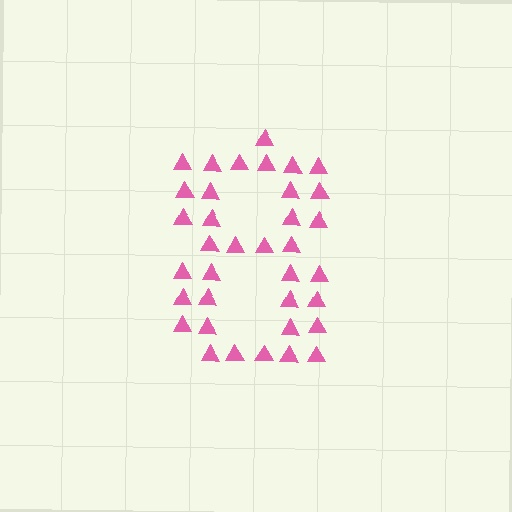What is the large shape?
The large shape is the digit 8.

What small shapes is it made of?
It is made of small triangles.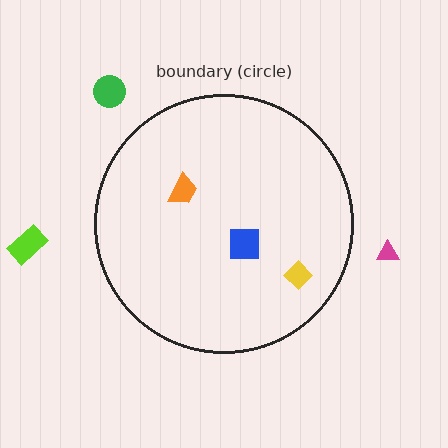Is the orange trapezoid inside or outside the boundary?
Inside.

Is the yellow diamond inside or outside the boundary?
Inside.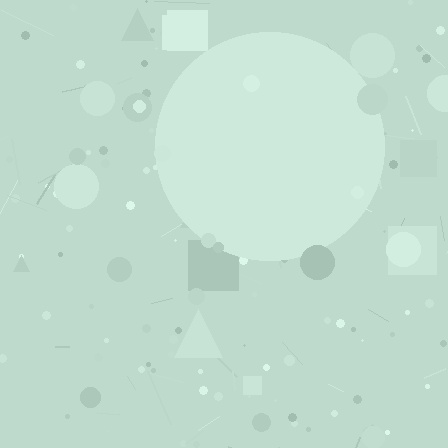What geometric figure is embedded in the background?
A circle is embedded in the background.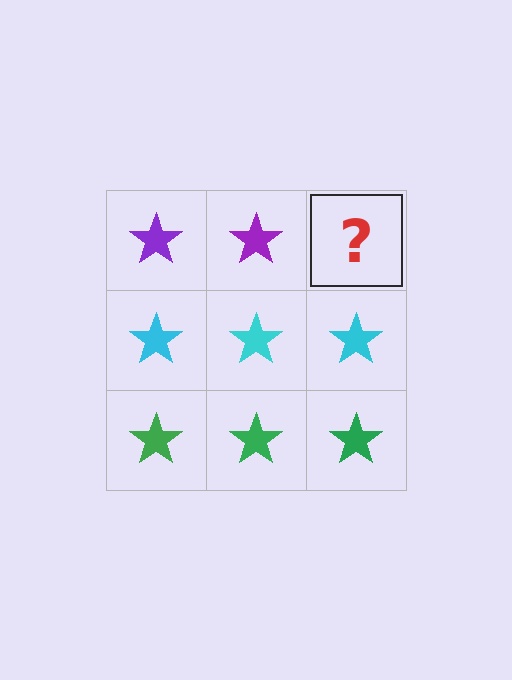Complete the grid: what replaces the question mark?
The question mark should be replaced with a purple star.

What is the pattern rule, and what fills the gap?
The rule is that each row has a consistent color. The gap should be filled with a purple star.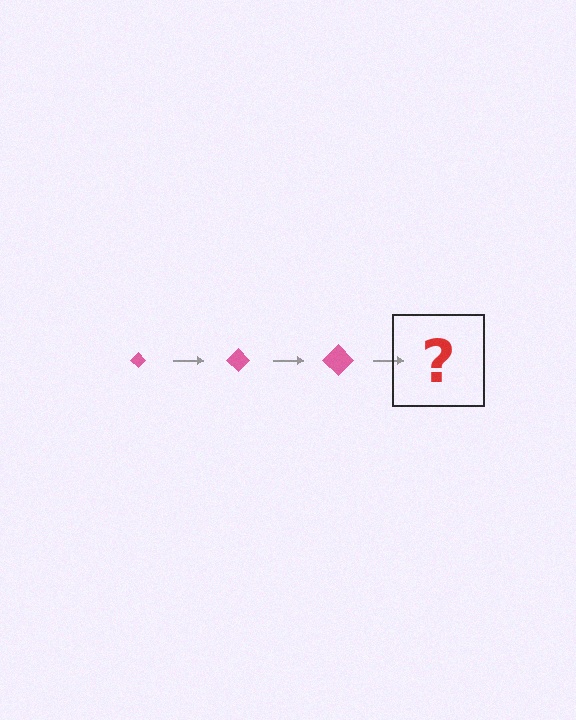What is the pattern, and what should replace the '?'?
The pattern is that the diamond gets progressively larger each step. The '?' should be a pink diamond, larger than the previous one.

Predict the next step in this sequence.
The next step is a pink diamond, larger than the previous one.